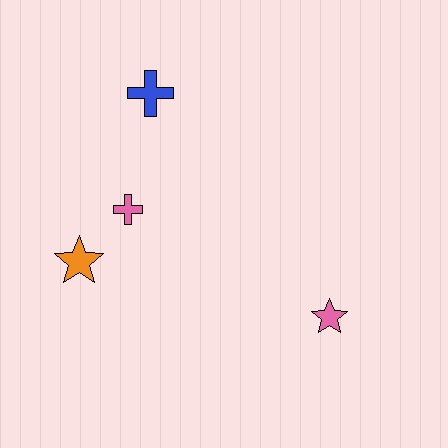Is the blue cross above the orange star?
Yes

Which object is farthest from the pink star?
The blue cross is farthest from the pink star.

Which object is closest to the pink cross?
The orange star is closest to the pink cross.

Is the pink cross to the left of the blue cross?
Yes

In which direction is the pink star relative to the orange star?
The pink star is to the right of the orange star.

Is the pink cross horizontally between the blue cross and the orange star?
Yes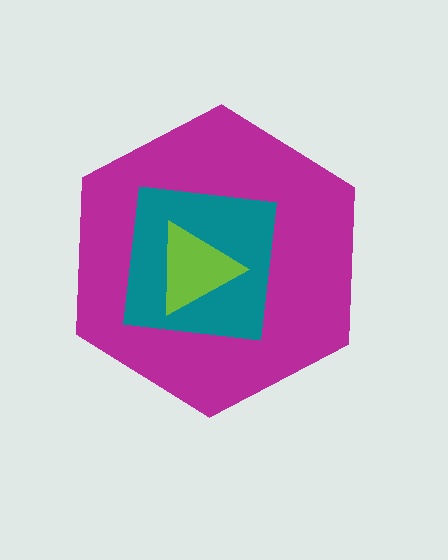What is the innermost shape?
The lime triangle.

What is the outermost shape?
The magenta hexagon.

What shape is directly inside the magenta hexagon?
The teal square.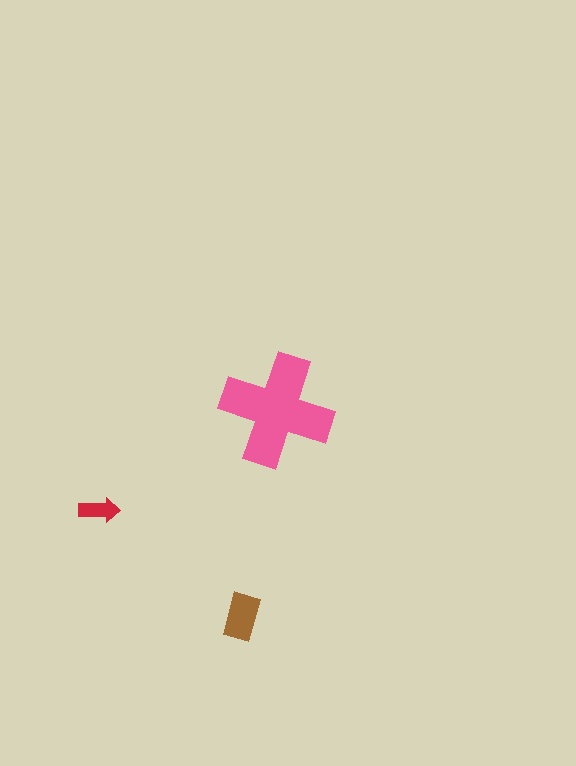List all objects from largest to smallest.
The pink cross, the brown rectangle, the red arrow.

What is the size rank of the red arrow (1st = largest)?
3rd.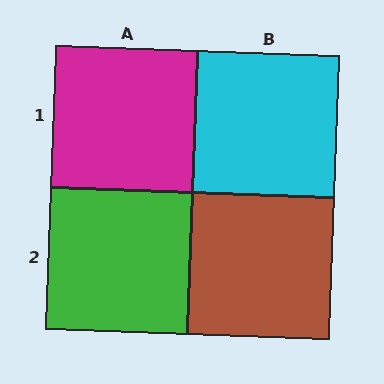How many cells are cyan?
1 cell is cyan.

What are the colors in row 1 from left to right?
Magenta, cyan.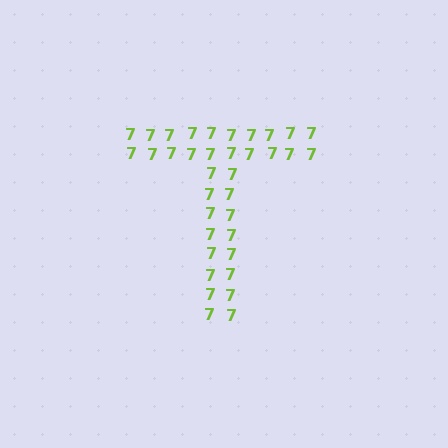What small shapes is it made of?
It is made of small digit 7's.